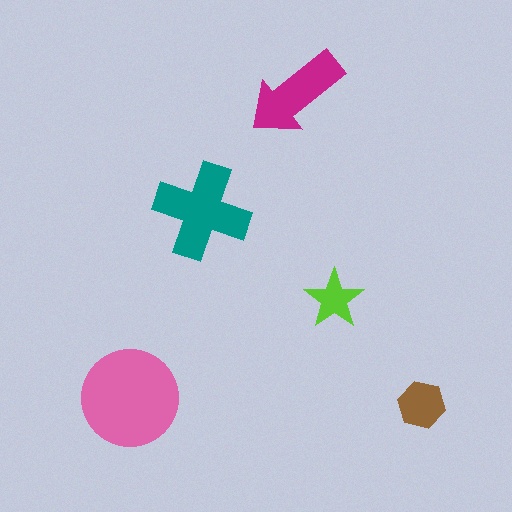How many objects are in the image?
There are 5 objects in the image.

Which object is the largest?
The pink circle.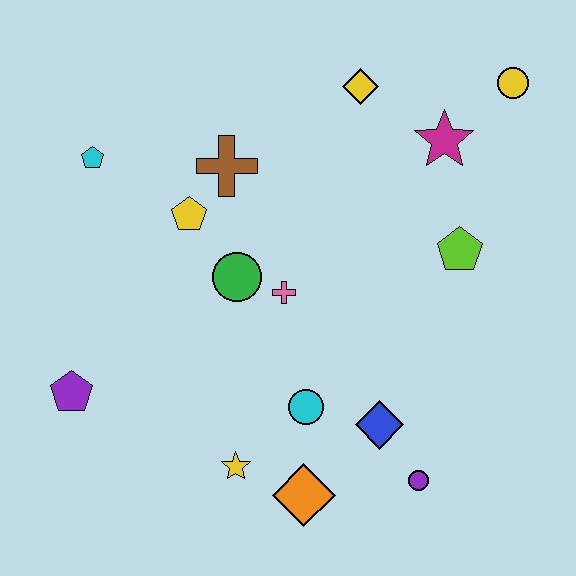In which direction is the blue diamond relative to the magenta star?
The blue diamond is below the magenta star.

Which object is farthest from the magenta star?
The purple pentagon is farthest from the magenta star.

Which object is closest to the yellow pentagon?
The brown cross is closest to the yellow pentagon.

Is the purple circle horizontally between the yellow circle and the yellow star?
Yes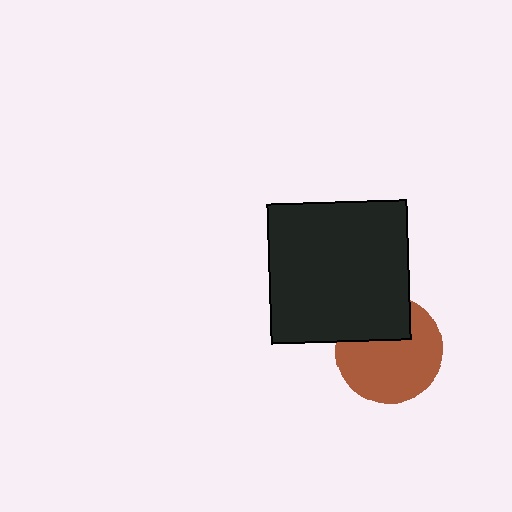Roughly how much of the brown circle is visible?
Most of it is visible (roughly 69%).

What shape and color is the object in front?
The object in front is a black square.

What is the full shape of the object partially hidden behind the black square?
The partially hidden object is a brown circle.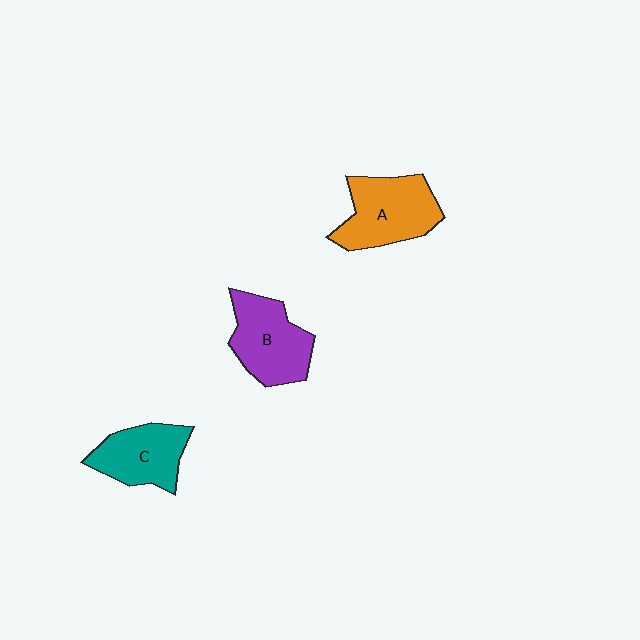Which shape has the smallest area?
Shape C (teal).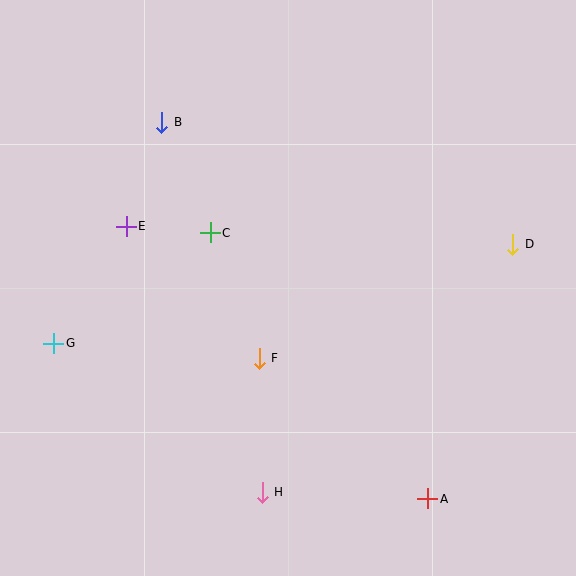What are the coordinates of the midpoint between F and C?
The midpoint between F and C is at (235, 296).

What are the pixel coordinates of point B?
Point B is at (162, 122).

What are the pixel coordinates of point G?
Point G is at (54, 343).